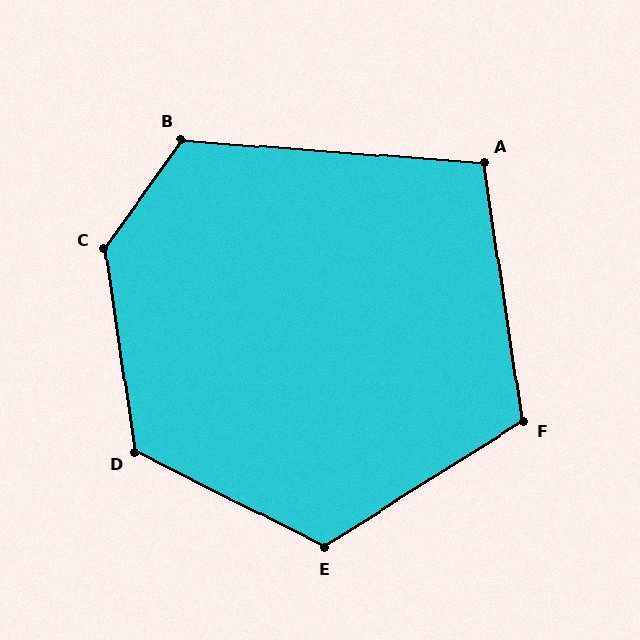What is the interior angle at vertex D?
Approximately 125 degrees (obtuse).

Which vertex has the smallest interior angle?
A, at approximately 103 degrees.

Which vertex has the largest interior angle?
C, at approximately 136 degrees.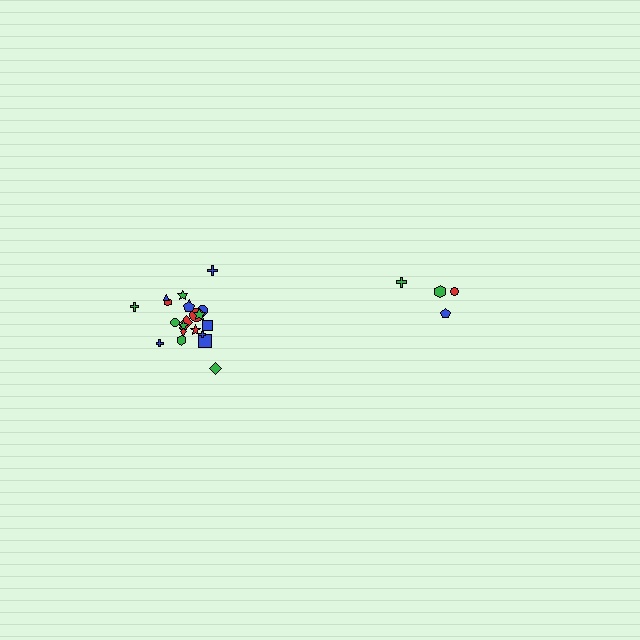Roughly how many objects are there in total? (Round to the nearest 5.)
Roughly 25 objects in total.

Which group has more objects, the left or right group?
The left group.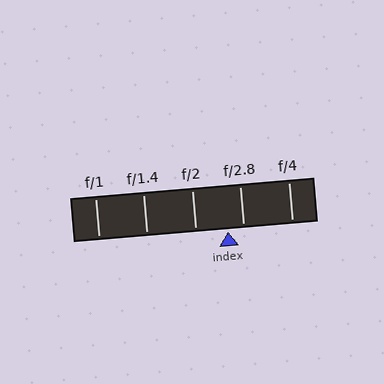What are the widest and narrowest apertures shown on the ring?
The widest aperture shown is f/1 and the narrowest is f/4.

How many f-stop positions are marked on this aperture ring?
There are 5 f-stop positions marked.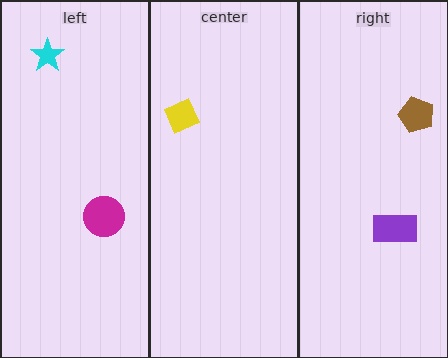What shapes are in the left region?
The magenta circle, the cyan star.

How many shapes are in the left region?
2.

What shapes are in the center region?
The yellow diamond.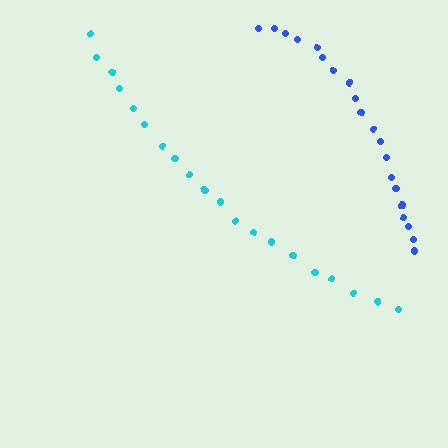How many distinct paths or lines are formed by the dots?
There are 2 distinct paths.